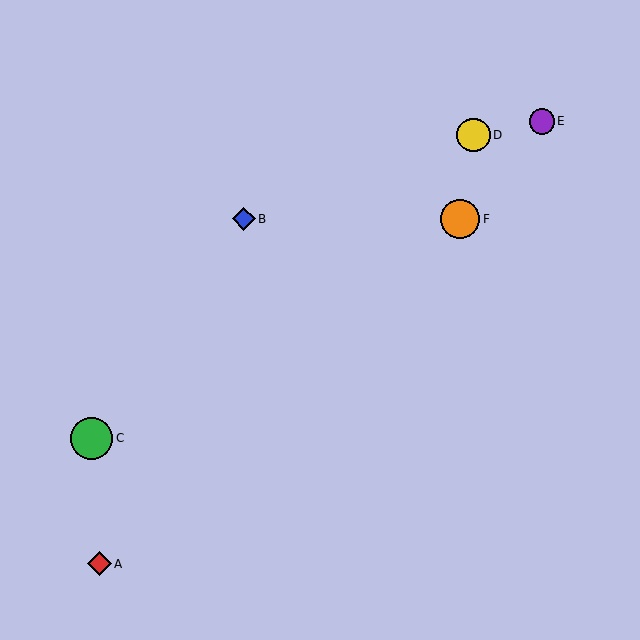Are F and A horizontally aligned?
No, F is at y≈219 and A is at y≈564.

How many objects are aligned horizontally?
2 objects (B, F) are aligned horizontally.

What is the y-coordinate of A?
Object A is at y≈564.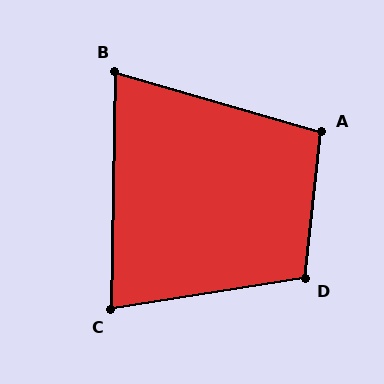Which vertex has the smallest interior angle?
B, at approximately 75 degrees.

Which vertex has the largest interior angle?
D, at approximately 105 degrees.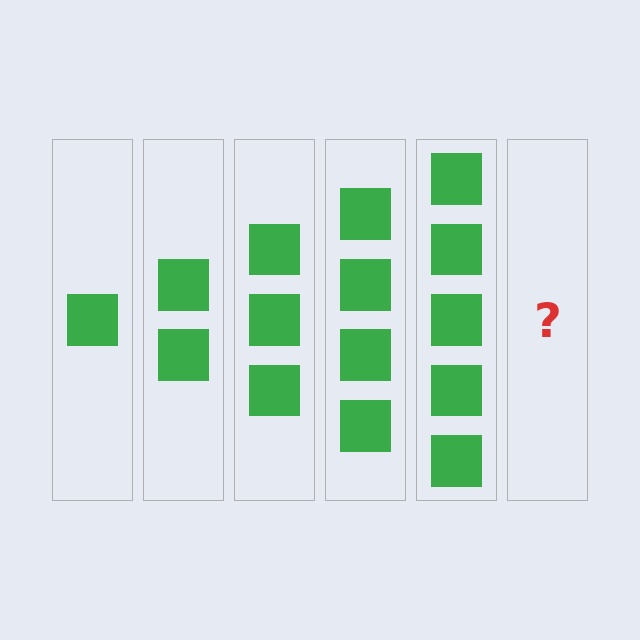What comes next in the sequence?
The next element should be 6 squares.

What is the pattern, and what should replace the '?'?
The pattern is that each step adds one more square. The '?' should be 6 squares.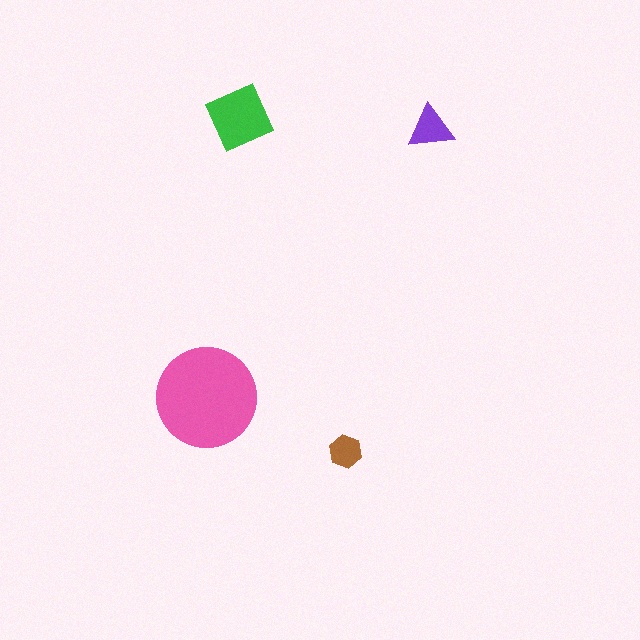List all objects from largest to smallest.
The pink circle, the green diamond, the purple triangle, the brown hexagon.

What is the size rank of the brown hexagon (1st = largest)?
4th.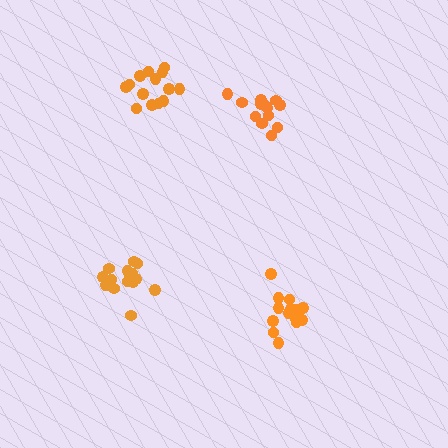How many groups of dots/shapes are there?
There are 4 groups.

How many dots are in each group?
Group 1: 14 dots, Group 2: 13 dots, Group 3: 15 dots, Group 4: 17 dots (59 total).